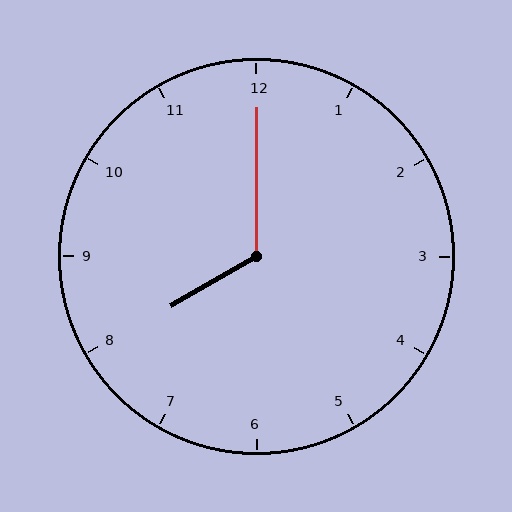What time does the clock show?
8:00.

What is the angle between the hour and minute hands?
Approximately 120 degrees.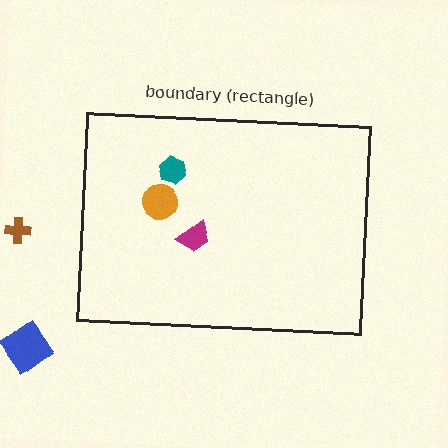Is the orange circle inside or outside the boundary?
Inside.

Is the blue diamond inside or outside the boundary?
Outside.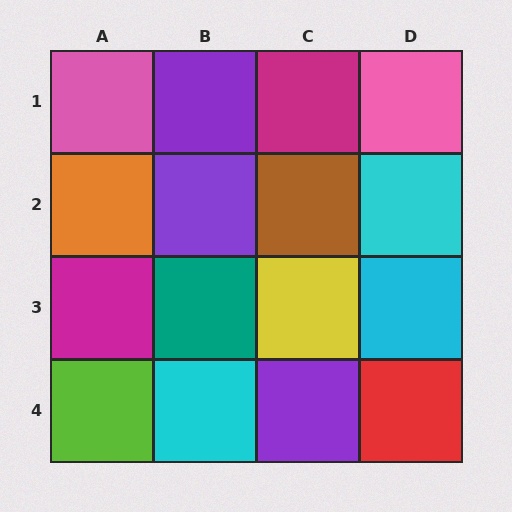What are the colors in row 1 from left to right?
Pink, purple, magenta, pink.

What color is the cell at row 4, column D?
Red.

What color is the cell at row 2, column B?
Purple.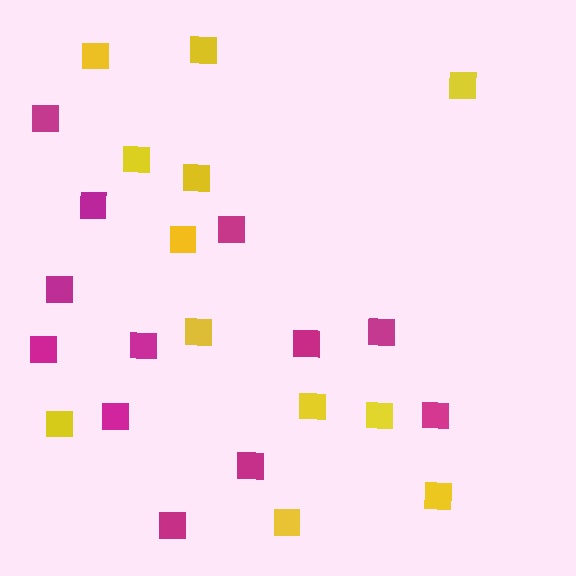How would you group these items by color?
There are 2 groups: one group of magenta squares (12) and one group of yellow squares (12).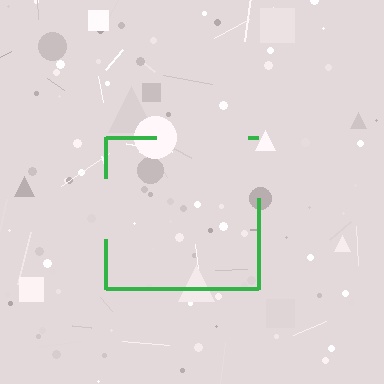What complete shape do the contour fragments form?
The contour fragments form a square.